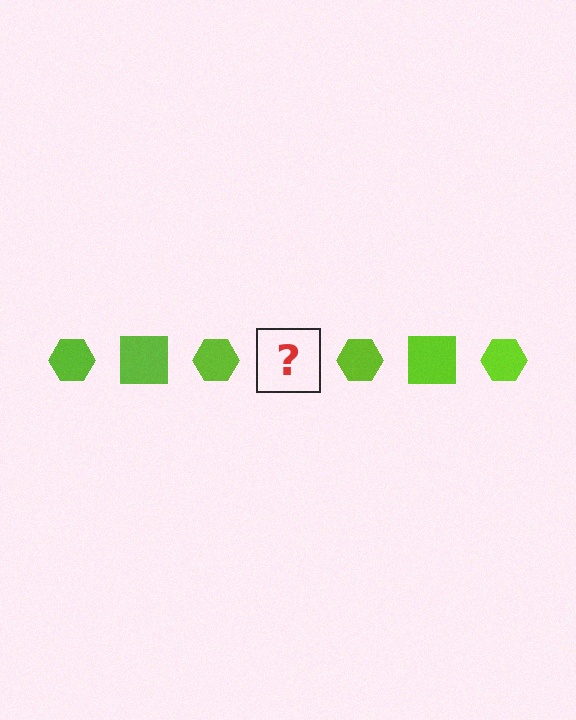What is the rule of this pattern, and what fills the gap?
The rule is that the pattern cycles through hexagon, square shapes in lime. The gap should be filled with a lime square.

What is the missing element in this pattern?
The missing element is a lime square.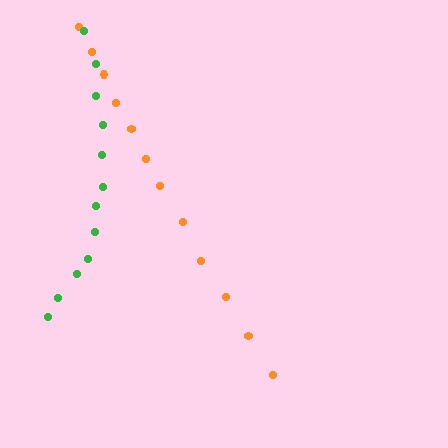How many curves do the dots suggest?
There are 2 distinct paths.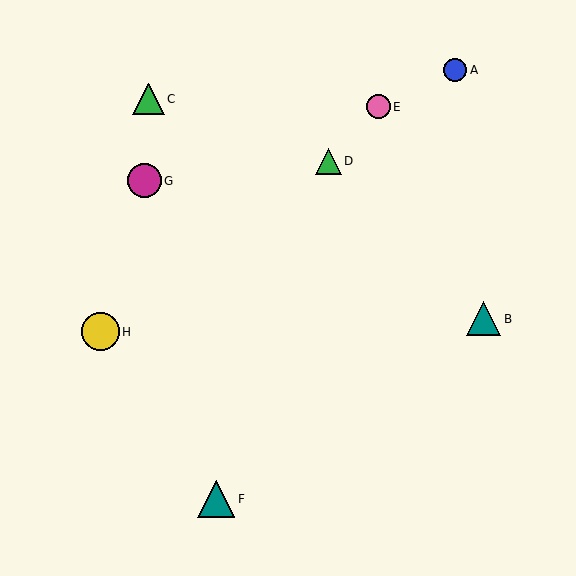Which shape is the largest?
The yellow circle (labeled H) is the largest.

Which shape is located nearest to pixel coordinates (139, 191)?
The magenta circle (labeled G) at (145, 181) is nearest to that location.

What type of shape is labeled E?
Shape E is a pink circle.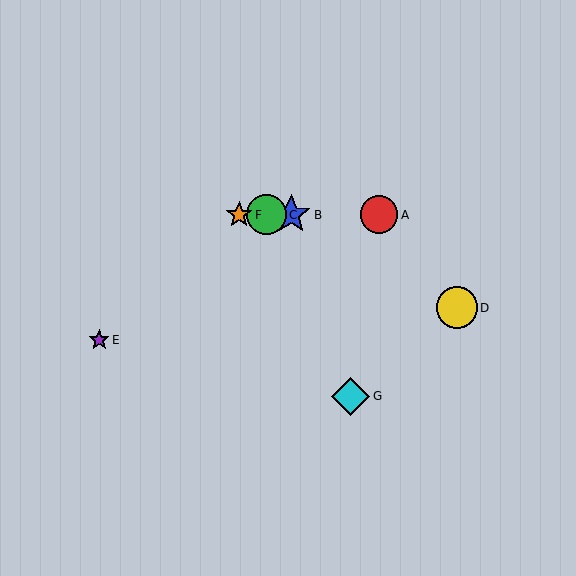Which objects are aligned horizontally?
Objects A, B, C, F are aligned horizontally.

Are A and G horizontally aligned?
No, A is at y≈215 and G is at y≈396.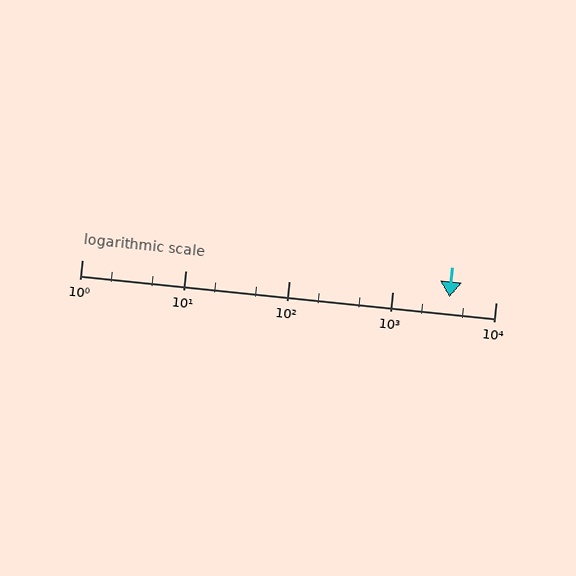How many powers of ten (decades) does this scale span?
The scale spans 4 decades, from 1 to 10000.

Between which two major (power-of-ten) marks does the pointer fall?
The pointer is between 1000 and 10000.